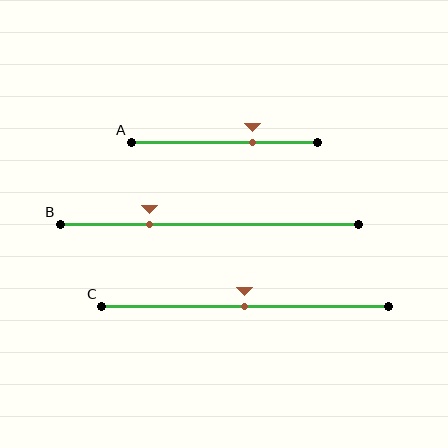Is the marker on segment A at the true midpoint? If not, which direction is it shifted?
No, the marker on segment A is shifted to the right by about 15% of the segment length.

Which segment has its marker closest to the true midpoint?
Segment C has its marker closest to the true midpoint.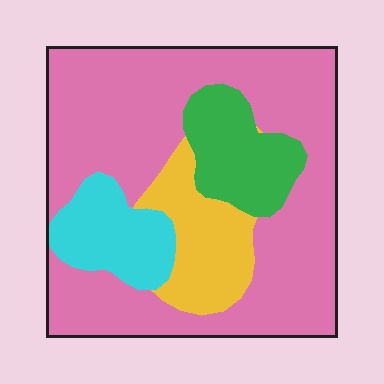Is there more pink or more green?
Pink.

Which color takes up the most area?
Pink, at roughly 65%.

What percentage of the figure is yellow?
Yellow takes up about one eighth (1/8) of the figure.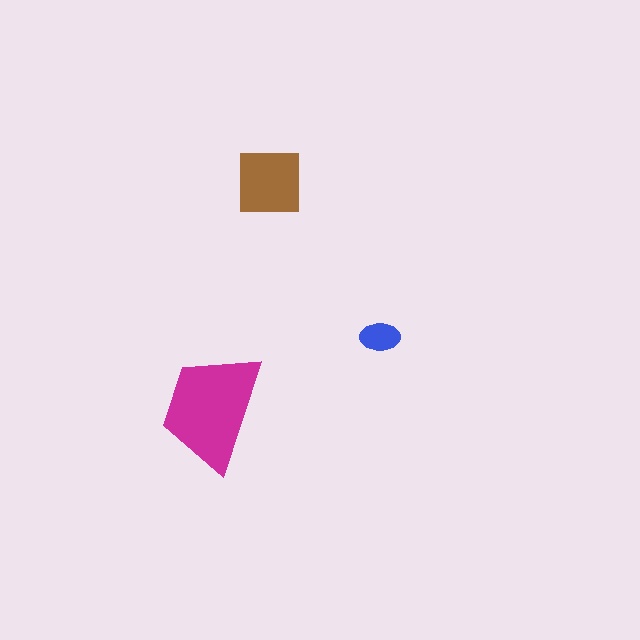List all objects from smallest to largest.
The blue ellipse, the brown square, the magenta trapezoid.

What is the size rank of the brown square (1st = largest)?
2nd.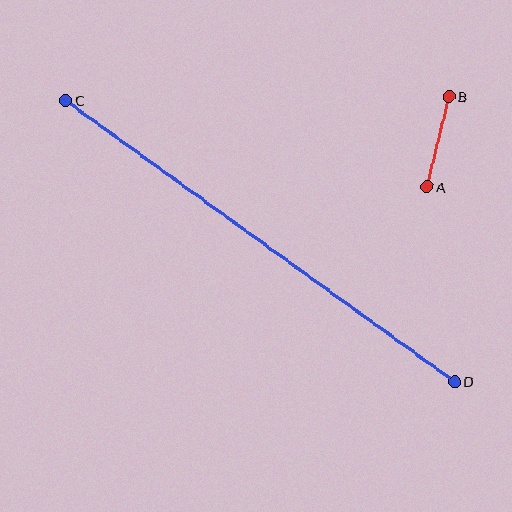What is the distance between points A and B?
The distance is approximately 92 pixels.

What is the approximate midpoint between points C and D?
The midpoint is at approximately (260, 241) pixels.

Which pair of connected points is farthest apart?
Points C and D are farthest apart.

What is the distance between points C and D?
The distance is approximately 480 pixels.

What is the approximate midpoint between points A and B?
The midpoint is at approximately (438, 142) pixels.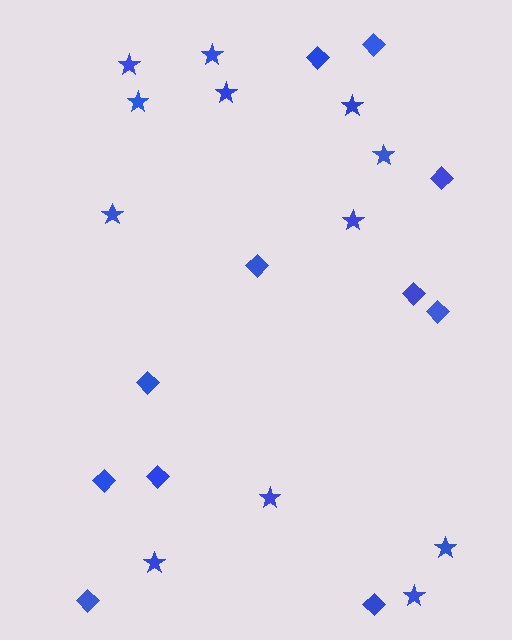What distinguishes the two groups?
There are 2 groups: one group of diamonds (11) and one group of stars (12).